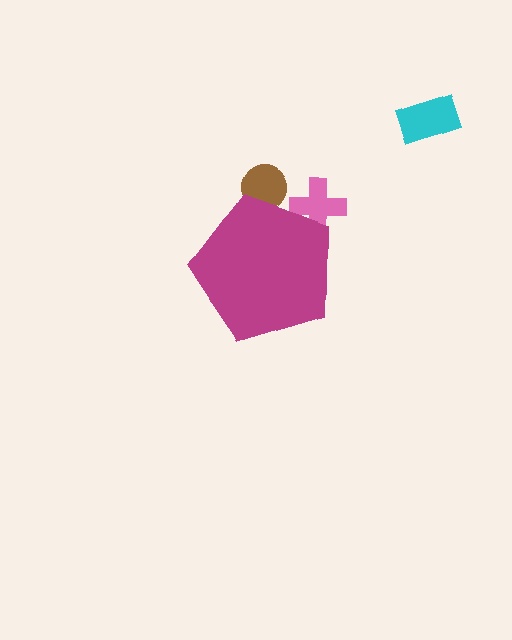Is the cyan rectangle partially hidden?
No, the cyan rectangle is fully visible.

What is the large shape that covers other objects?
A magenta pentagon.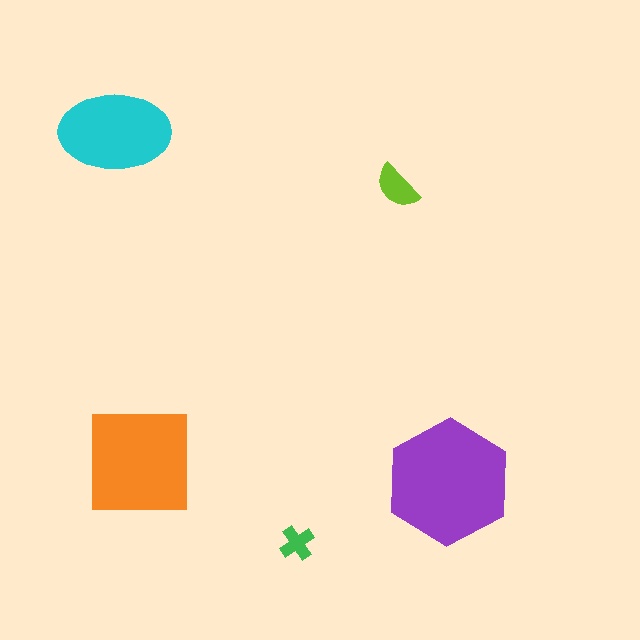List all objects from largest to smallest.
The purple hexagon, the orange square, the cyan ellipse, the lime semicircle, the green cross.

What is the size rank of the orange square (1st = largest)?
2nd.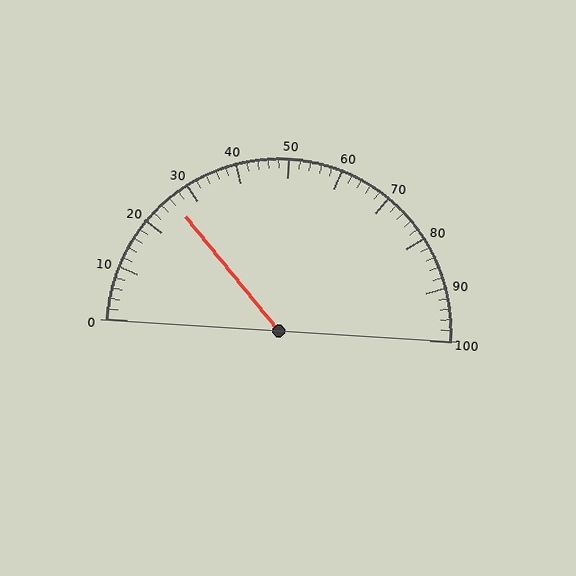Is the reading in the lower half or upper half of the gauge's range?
The reading is in the lower half of the range (0 to 100).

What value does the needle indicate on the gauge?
The needle indicates approximately 26.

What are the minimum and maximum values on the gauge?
The gauge ranges from 0 to 100.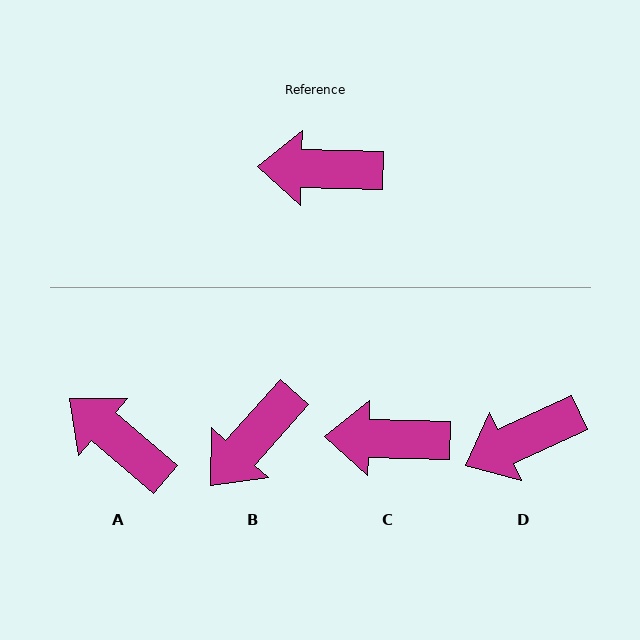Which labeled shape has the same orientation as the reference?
C.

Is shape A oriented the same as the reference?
No, it is off by about 39 degrees.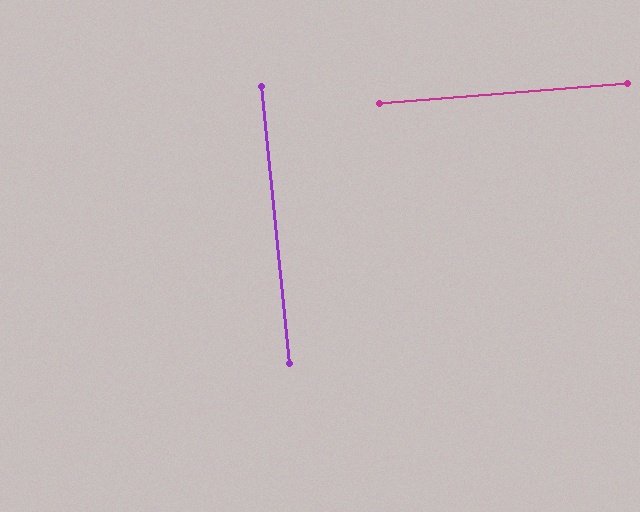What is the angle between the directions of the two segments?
Approximately 89 degrees.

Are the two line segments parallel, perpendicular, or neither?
Perpendicular — they meet at approximately 89°.